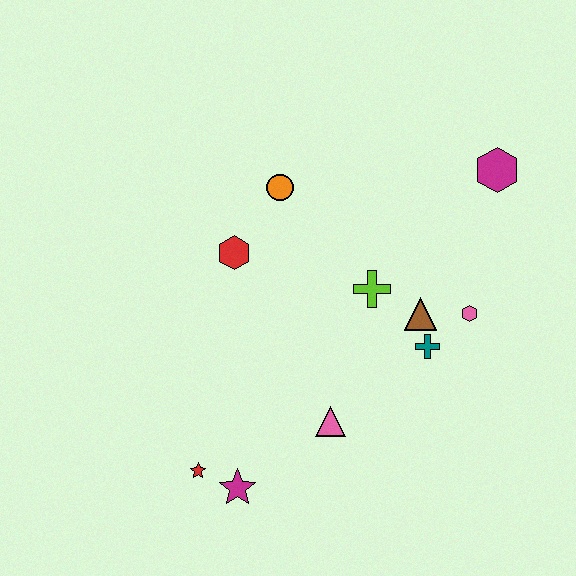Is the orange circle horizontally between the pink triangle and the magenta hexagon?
No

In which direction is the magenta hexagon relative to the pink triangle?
The magenta hexagon is above the pink triangle.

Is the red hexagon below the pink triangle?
No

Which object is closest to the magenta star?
The red star is closest to the magenta star.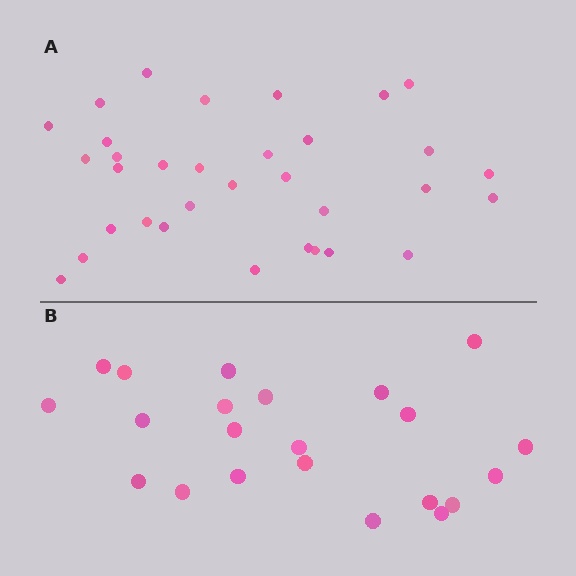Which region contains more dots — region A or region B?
Region A (the top region) has more dots.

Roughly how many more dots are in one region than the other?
Region A has roughly 12 or so more dots than region B.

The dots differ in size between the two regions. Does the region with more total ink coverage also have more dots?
No. Region B has more total ink coverage because its dots are larger, but region A actually contains more individual dots. Total area can be misleading — the number of items is what matters here.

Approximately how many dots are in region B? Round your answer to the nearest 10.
About 20 dots. (The exact count is 22, which rounds to 20.)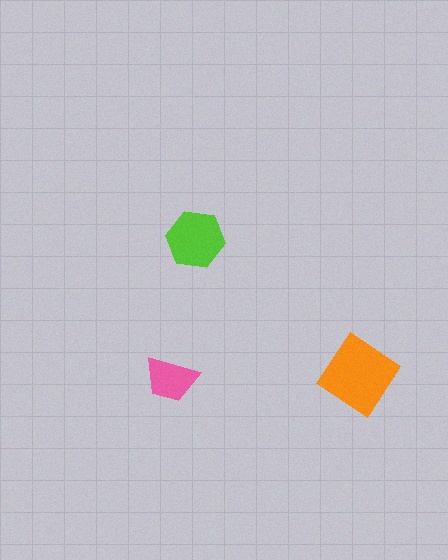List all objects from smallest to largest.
The pink trapezoid, the lime hexagon, the orange diamond.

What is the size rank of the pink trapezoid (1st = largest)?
3rd.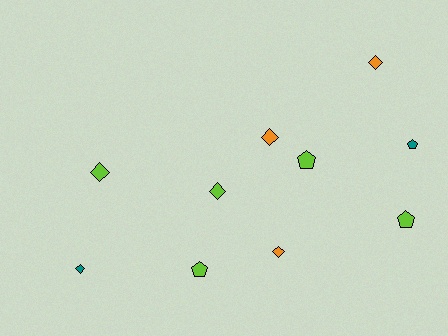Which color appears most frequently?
Lime, with 5 objects.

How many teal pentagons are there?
There is 1 teal pentagon.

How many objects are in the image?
There are 10 objects.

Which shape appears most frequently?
Diamond, with 6 objects.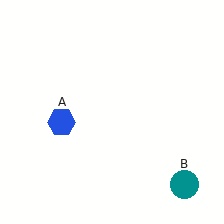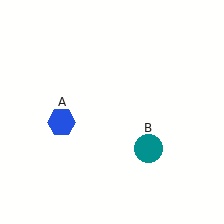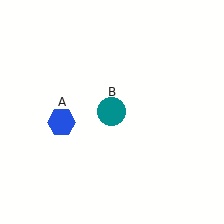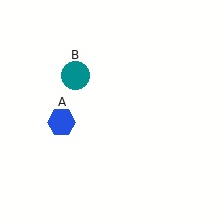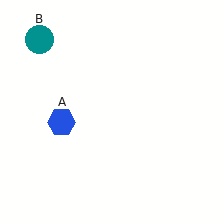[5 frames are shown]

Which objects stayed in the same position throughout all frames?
Blue hexagon (object A) remained stationary.